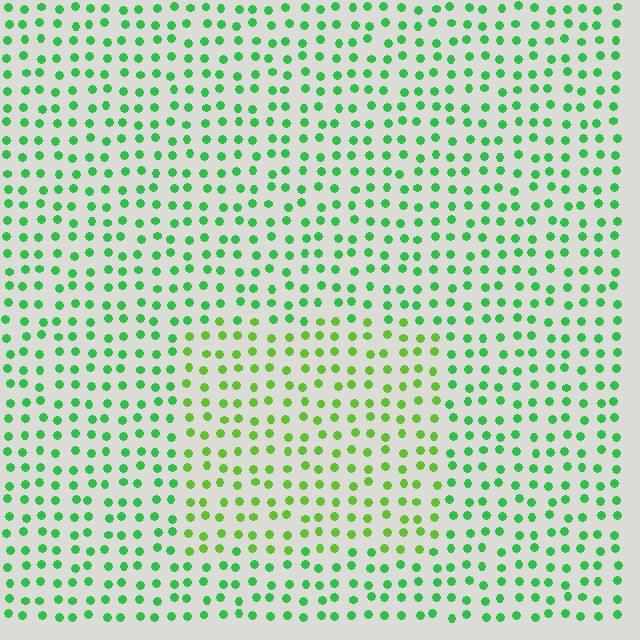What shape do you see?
I see a rectangle.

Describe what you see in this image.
The image is filled with small green elements in a uniform arrangement. A rectangle-shaped region is visible where the elements are tinted to a slightly different hue, forming a subtle color boundary.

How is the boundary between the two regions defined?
The boundary is defined purely by a slight shift in hue (about 31 degrees). Spacing, size, and orientation are identical on both sides.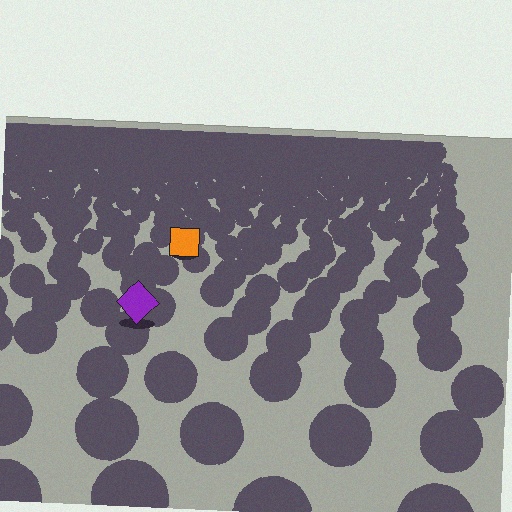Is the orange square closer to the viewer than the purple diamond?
No. The purple diamond is closer — you can tell from the texture gradient: the ground texture is coarser near it.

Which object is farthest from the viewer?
The orange square is farthest from the viewer. It appears smaller and the ground texture around it is denser.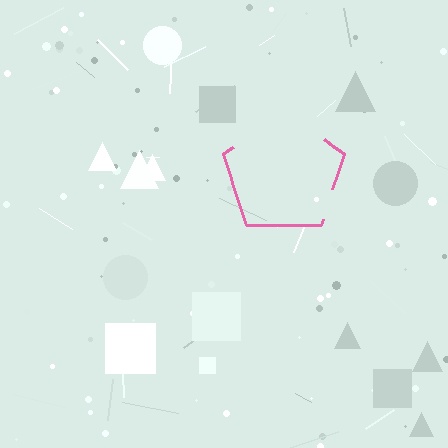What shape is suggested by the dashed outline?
The dashed outline suggests a pentagon.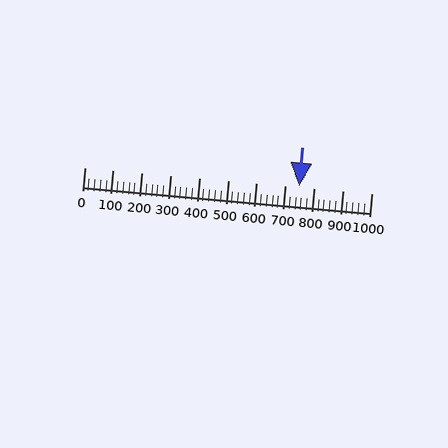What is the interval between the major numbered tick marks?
The major tick marks are spaced 100 units apart.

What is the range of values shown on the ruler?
The ruler shows values from 0 to 1000.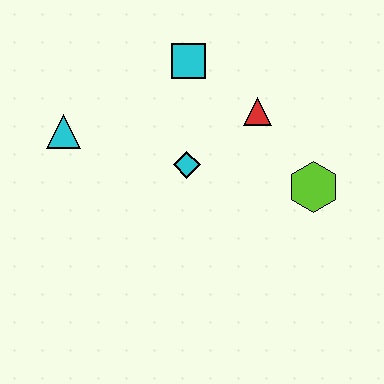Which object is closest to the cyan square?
The red triangle is closest to the cyan square.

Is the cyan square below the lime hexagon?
No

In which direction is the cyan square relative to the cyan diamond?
The cyan square is above the cyan diamond.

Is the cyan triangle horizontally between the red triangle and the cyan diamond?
No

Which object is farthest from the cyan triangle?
The lime hexagon is farthest from the cyan triangle.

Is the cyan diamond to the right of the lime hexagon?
No